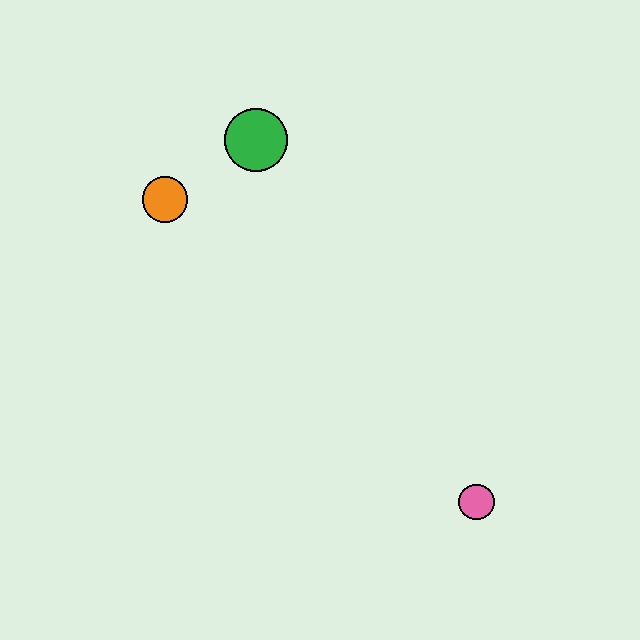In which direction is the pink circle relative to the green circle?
The pink circle is below the green circle.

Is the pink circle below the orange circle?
Yes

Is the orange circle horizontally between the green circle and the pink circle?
No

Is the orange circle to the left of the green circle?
Yes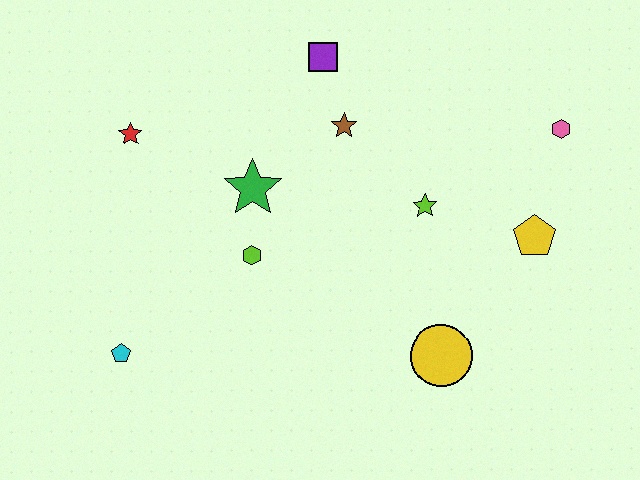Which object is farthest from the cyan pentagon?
The pink hexagon is farthest from the cyan pentagon.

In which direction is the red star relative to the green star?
The red star is to the left of the green star.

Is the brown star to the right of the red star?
Yes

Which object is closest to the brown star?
The purple square is closest to the brown star.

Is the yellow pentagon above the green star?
No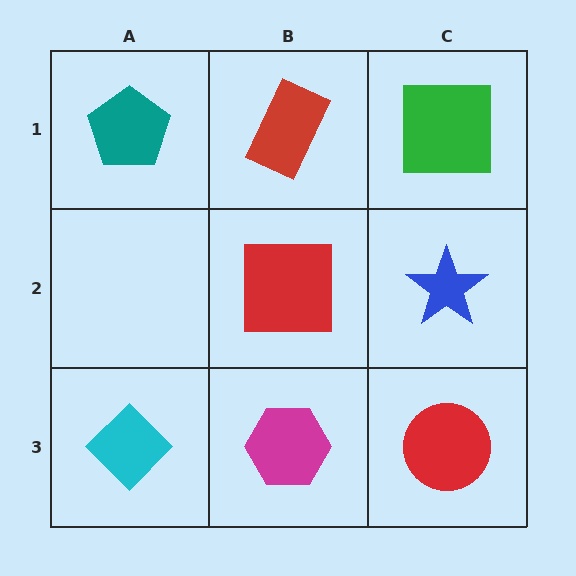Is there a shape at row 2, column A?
No, that cell is empty.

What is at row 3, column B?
A magenta hexagon.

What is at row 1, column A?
A teal pentagon.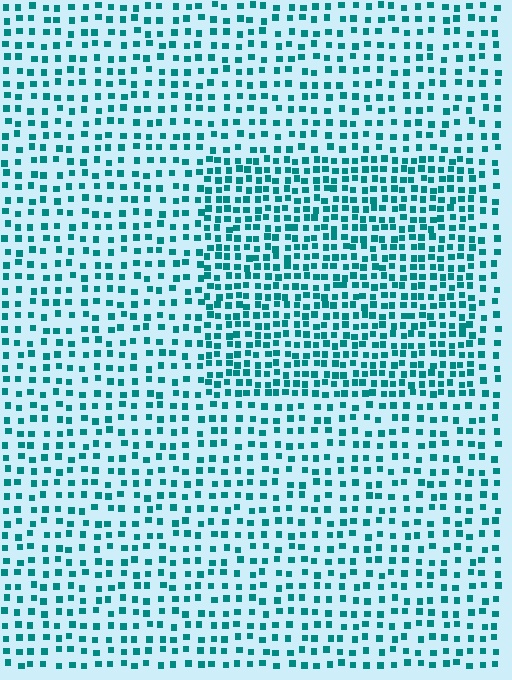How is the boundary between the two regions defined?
The boundary is defined by a change in element density (approximately 1.8x ratio). All elements are the same color, size, and shape.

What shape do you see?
I see a rectangle.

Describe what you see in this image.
The image contains small teal elements arranged at two different densities. A rectangle-shaped region is visible where the elements are more densely packed than the surrounding area.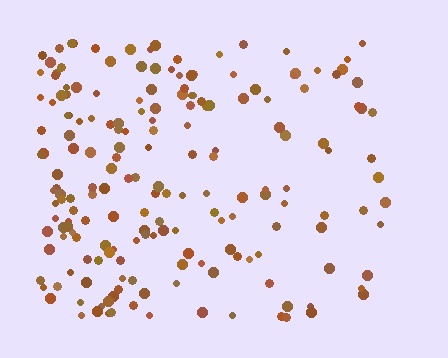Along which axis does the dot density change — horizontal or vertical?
Horizontal.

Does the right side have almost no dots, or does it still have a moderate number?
Still a moderate number, just noticeably fewer than the left.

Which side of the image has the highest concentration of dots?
The left.